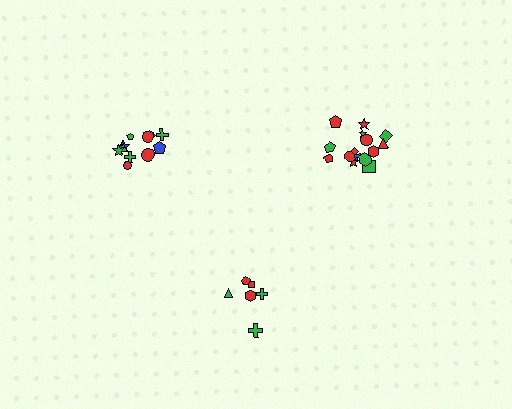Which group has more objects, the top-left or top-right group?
The top-right group.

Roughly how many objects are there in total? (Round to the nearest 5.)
Roughly 35 objects in total.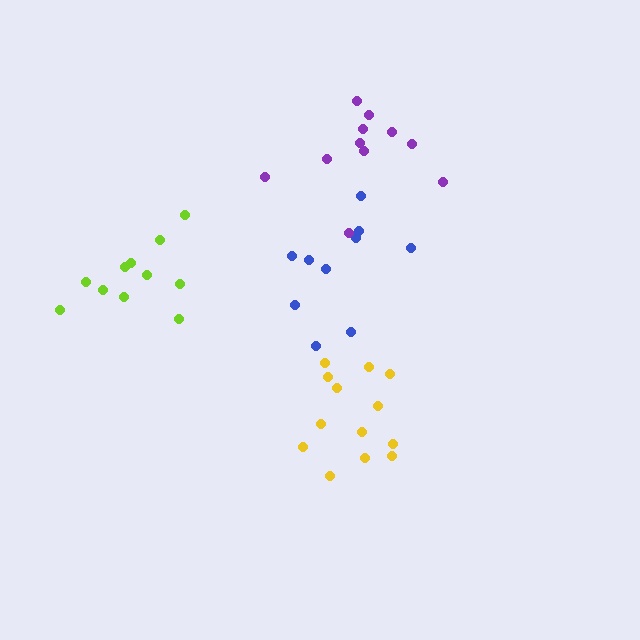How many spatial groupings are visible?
There are 4 spatial groupings.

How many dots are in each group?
Group 1: 10 dots, Group 2: 11 dots, Group 3: 13 dots, Group 4: 11 dots (45 total).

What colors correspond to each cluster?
The clusters are colored: blue, lime, yellow, purple.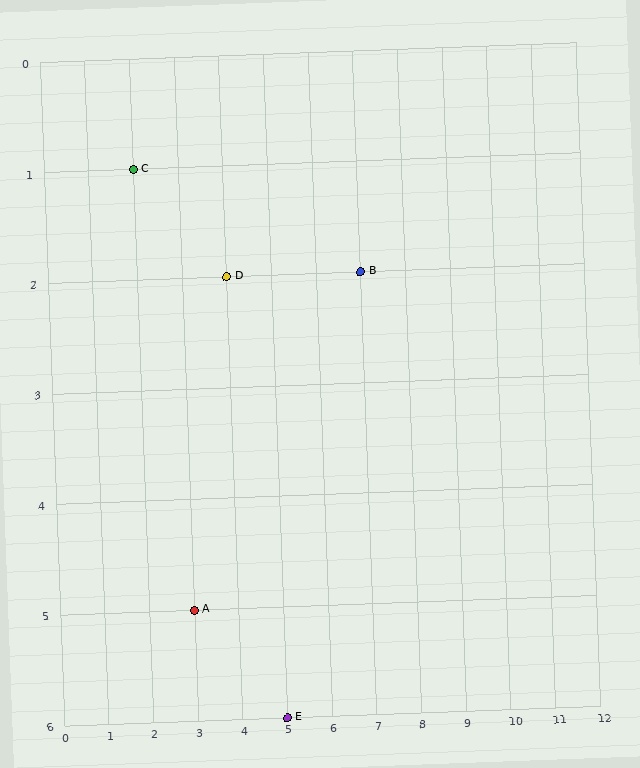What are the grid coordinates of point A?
Point A is at grid coordinates (3, 5).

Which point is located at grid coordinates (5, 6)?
Point E is at (5, 6).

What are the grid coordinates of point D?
Point D is at grid coordinates (4, 2).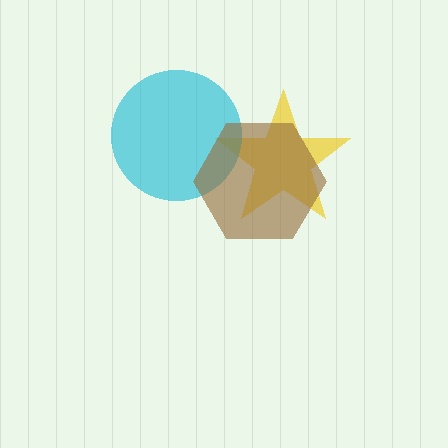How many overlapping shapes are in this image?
There are 3 overlapping shapes in the image.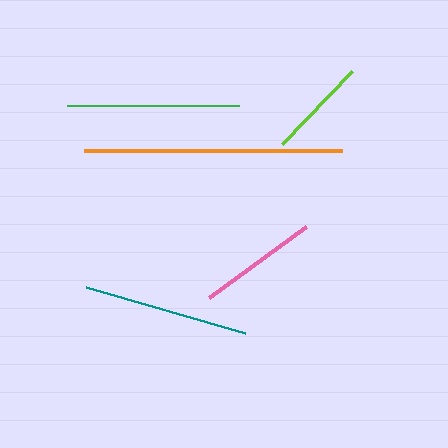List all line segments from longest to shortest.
From longest to shortest: orange, green, teal, pink, lime.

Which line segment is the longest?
The orange line is the longest at approximately 258 pixels.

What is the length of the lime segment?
The lime segment is approximately 101 pixels long.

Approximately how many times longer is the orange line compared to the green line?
The orange line is approximately 1.5 times the length of the green line.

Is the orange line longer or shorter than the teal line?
The orange line is longer than the teal line.